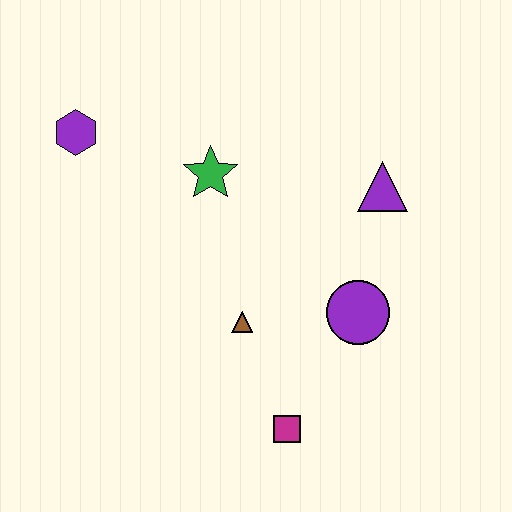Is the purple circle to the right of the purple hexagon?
Yes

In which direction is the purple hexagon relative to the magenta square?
The purple hexagon is above the magenta square.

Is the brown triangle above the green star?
No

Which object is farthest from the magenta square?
The purple hexagon is farthest from the magenta square.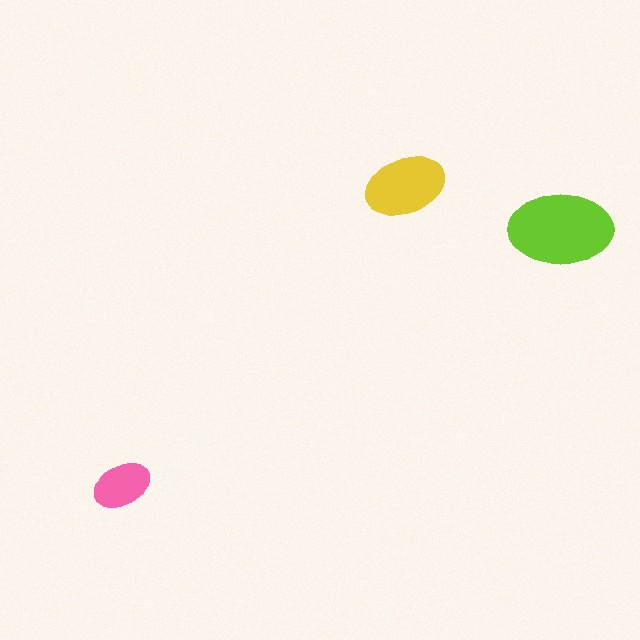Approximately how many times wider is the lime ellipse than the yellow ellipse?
About 1.5 times wider.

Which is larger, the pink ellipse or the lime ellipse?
The lime one.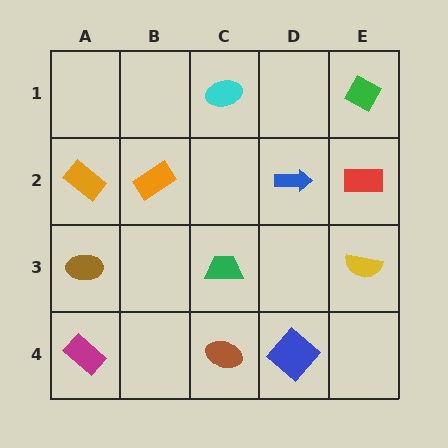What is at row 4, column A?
A magenta rectangle.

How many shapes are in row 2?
4 shapes.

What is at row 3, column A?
A brown ellipse.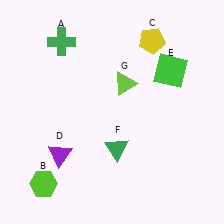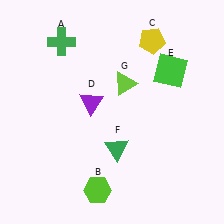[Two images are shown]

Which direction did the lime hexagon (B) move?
The lime hexagon (B) moved right.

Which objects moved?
The objects that moved are: the lime hexagon (B), the purple triangle (D).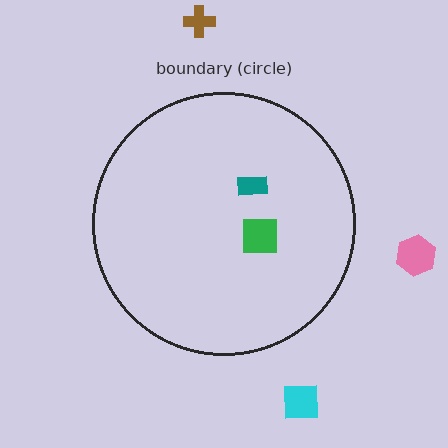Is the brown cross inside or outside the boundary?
Outside.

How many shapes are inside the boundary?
2 inside, 3 outside.